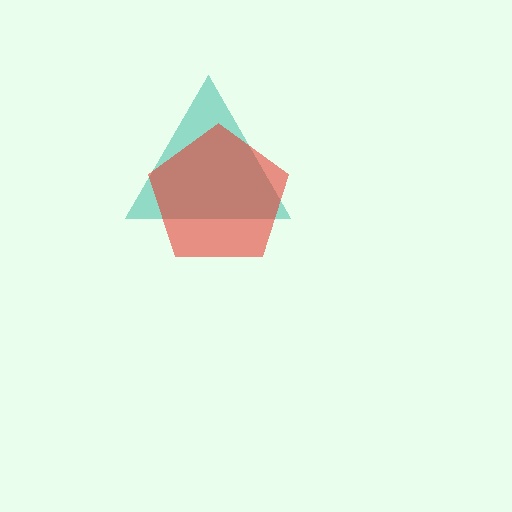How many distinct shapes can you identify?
There are 2 distinct shapes: a teal triangle, a red pentagon.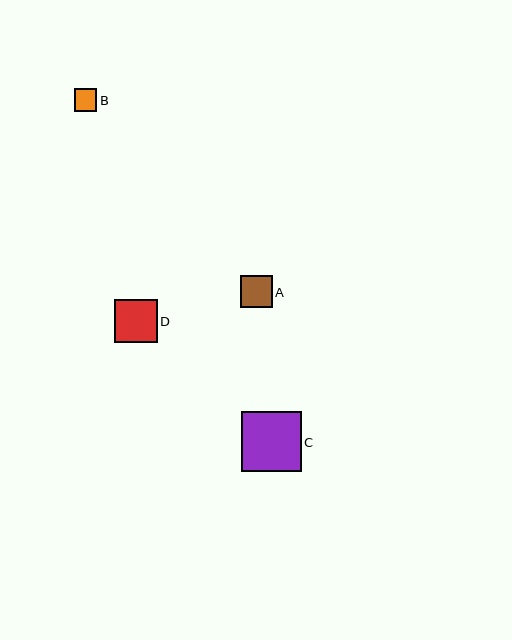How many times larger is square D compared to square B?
Square D is approximately 1.9 times the size of square B.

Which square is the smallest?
Square B is the smallest with a size of approximately 23 pixels.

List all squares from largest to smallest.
From largest to smallest: C, D, A, B.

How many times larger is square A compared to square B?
Square A is approximately 1.4 times the size of square B.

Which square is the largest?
Square C is the largest with a size of approximately 60 pixels.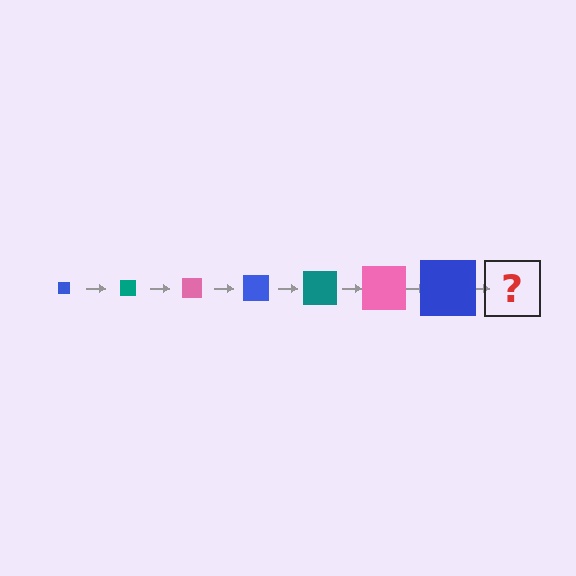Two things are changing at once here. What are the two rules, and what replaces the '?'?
The two rules are that the square grows larger each step and the color cycles through blue, teal, and pink. The '?' should be a teal square, larger than the previous one.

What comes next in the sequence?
The next element should be a teal square, larger than the previous one.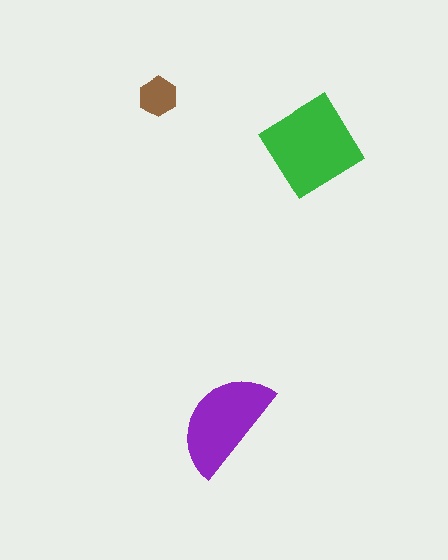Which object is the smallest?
The brown hexagon.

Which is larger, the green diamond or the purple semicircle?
The green diamond.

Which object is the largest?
The green diamond.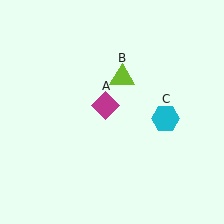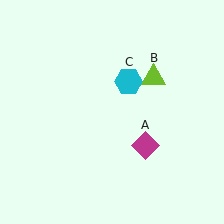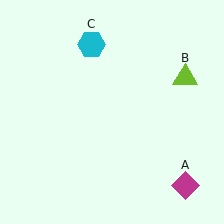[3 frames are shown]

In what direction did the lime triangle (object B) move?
The lime triangle (object B) moved right.